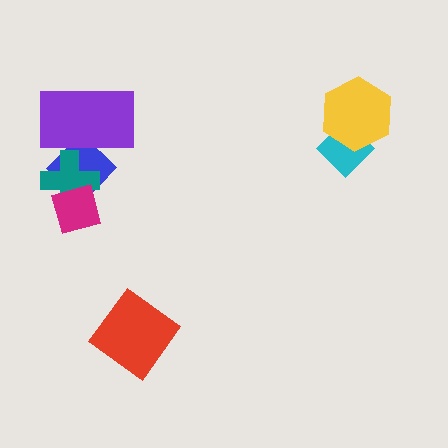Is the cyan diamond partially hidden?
Yes, it is partially covered by another shape.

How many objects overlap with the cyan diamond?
1 object overlaps with the cyan diamond.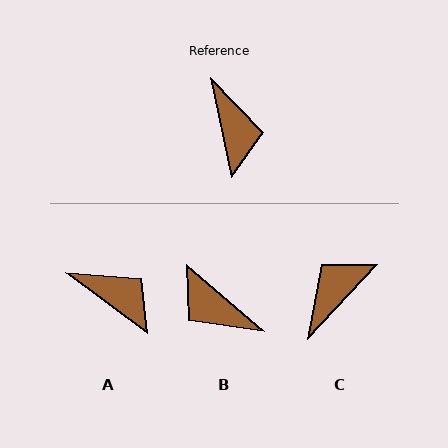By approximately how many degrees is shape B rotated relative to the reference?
Approximately 142 degrees clockwise.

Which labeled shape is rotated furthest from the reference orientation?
B, about 142 degrees away.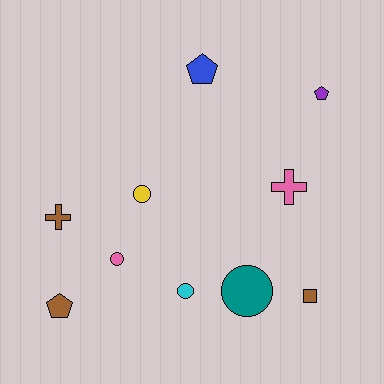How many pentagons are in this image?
There are 3 pentagons.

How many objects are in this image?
There are 10 objects.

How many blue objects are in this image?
There is 1 blue object.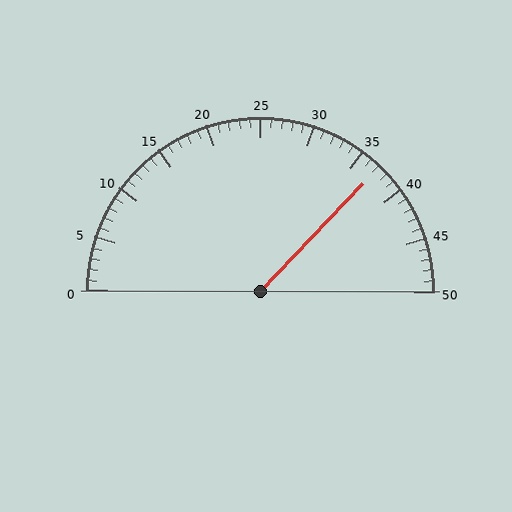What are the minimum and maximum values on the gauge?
The gauge ranges from 0 to 50.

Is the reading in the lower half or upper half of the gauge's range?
The reading is in the upper half of the range (0 to 50).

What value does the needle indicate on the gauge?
The needle indicates approximately 37.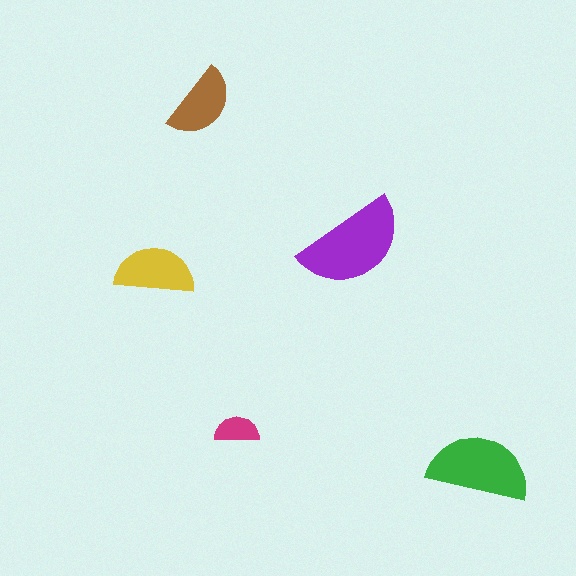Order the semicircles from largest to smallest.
the purple one, the green one, the yellow one, the brown one, the magenta one.